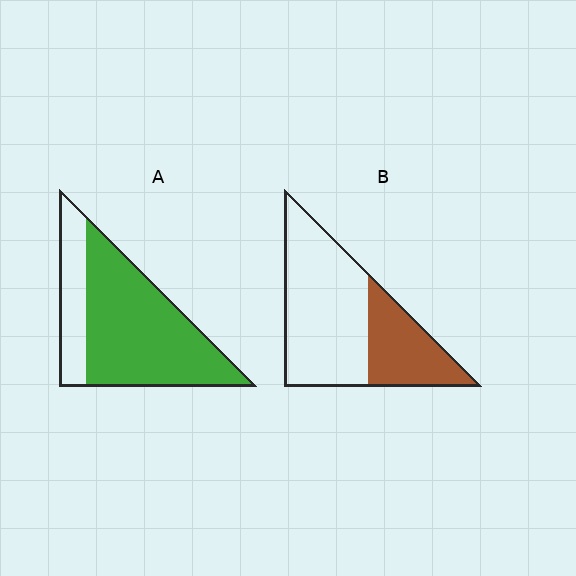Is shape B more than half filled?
No.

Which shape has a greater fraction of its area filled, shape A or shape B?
Shape A.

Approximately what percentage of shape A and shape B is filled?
A is approximately 75% and B is approximately 35%.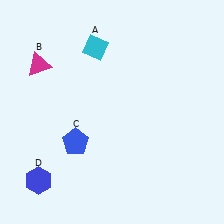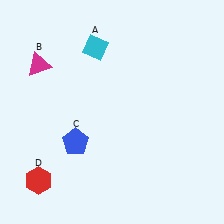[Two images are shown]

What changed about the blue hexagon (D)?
In Image 1, D is blue. In Image 2, it changed to red.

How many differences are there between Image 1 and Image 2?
There is 1 difference between the two images.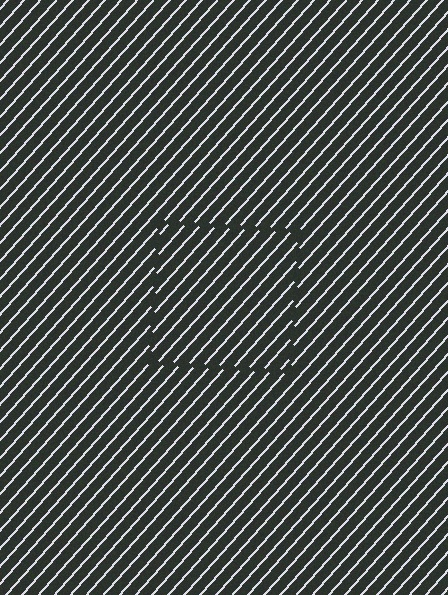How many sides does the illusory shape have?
4 sides — the line-ends trace a square.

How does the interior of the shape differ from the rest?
The interior of the shape contains the same grating, shifted by half a period — the contour is defined by the phase discontinuity where line-ends from the inner and outer gratings abut.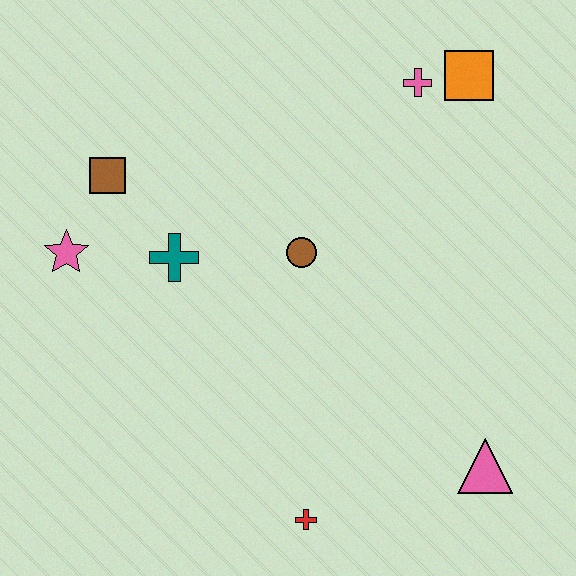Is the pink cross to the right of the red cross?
Yes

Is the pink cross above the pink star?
Yes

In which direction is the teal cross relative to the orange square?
The teal cross is to the left of the orange square.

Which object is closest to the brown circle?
The teal cross is closest to the brown circle.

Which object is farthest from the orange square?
The red cross is farthest from the orange square.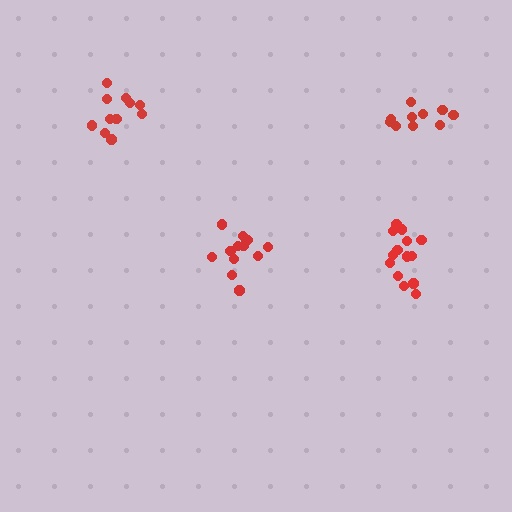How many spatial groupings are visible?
There are 4 spatial groupings.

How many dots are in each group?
Group 1: 13 dots, Group 2: 10 dots, Group 3: 14 dots, Group 4: 11 dots (48 total).